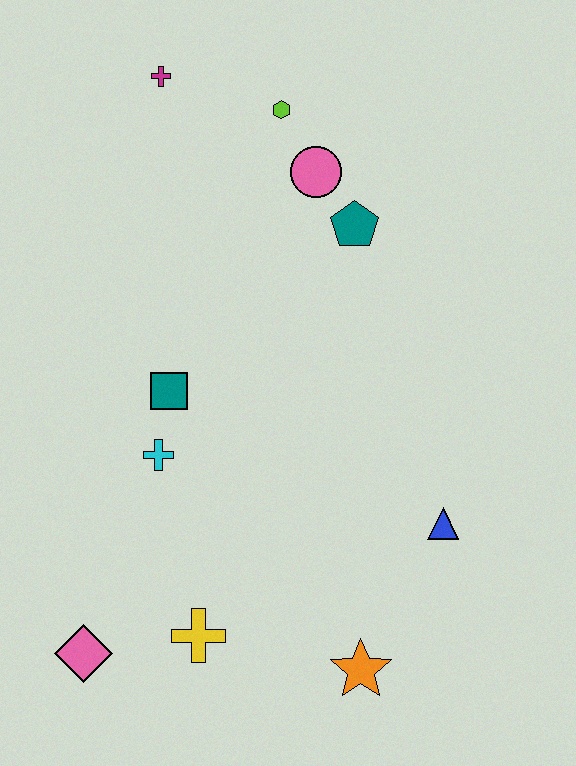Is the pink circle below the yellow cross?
No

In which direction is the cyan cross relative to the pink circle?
The cyan cross is below the pink circle.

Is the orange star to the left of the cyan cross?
No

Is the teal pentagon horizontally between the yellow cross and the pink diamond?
No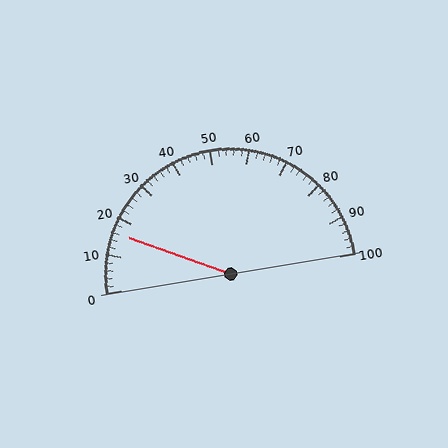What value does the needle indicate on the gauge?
The needle indicates approximately 16.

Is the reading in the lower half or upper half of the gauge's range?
The reading is in the lower half of the range (0 to 100).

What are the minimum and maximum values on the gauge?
The gauge ranges from 0 to 100.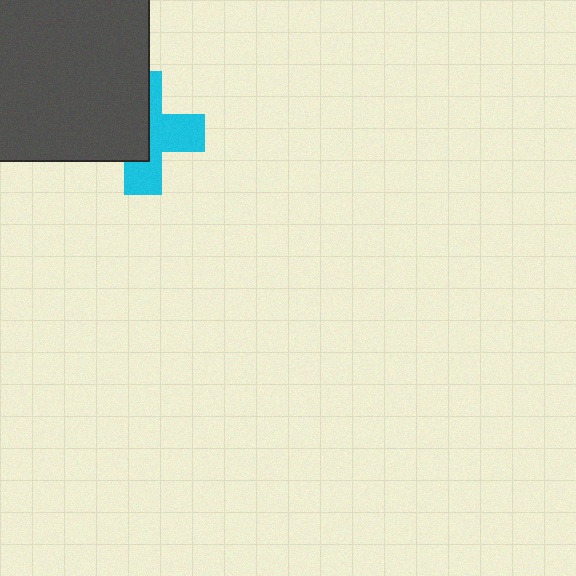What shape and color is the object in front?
The object in front is a dark gray square.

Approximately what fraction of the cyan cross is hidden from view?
Roughly 49% of the cyan cross is hidden behind the dark gray square.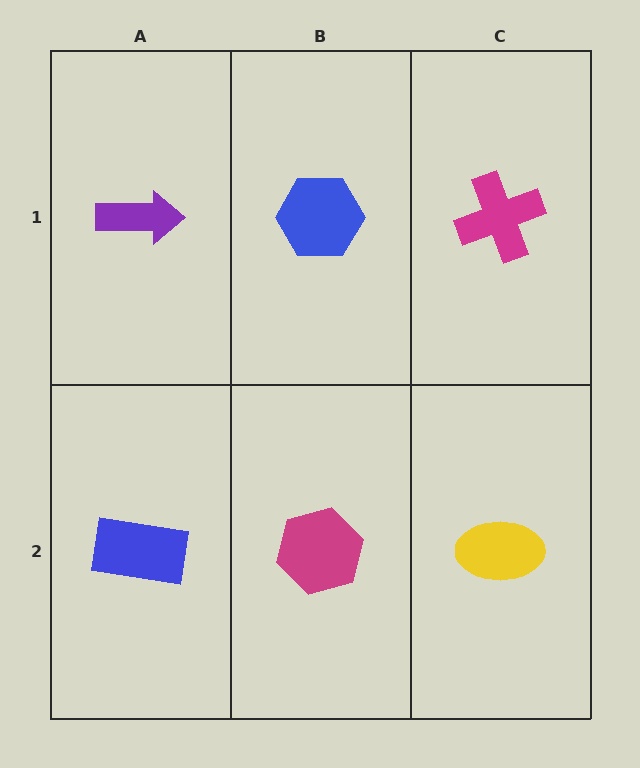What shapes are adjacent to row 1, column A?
A blue rectangle (row 2, column A), a blue hexagon (row 1, column B).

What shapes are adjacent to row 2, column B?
A blue hexagon (row 1, column B), a blue rectangle (row 2, column A), a yellow ellipse (row 2, column C).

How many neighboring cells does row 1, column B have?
3.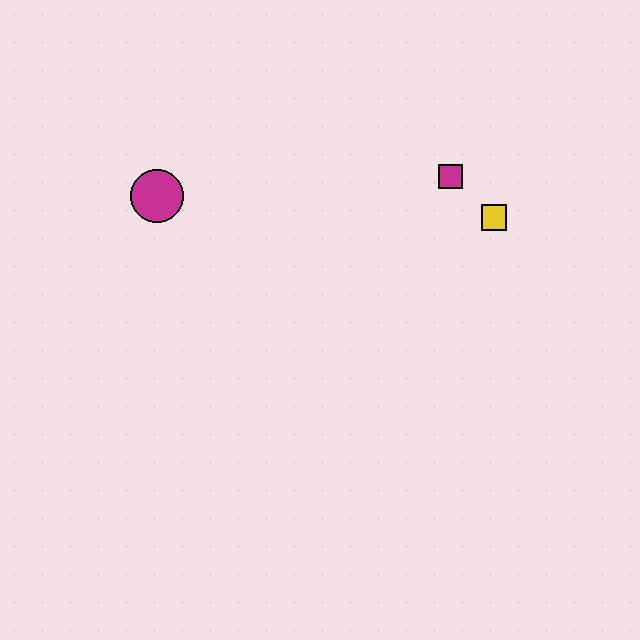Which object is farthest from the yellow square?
The magenta circle is farthest from the yellow square.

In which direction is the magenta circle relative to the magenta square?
The magenta circle is to the left of the magenta square.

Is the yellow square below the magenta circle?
Yes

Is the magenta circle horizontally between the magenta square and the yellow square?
No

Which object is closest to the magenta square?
The yellow square is closest to the magenta square.